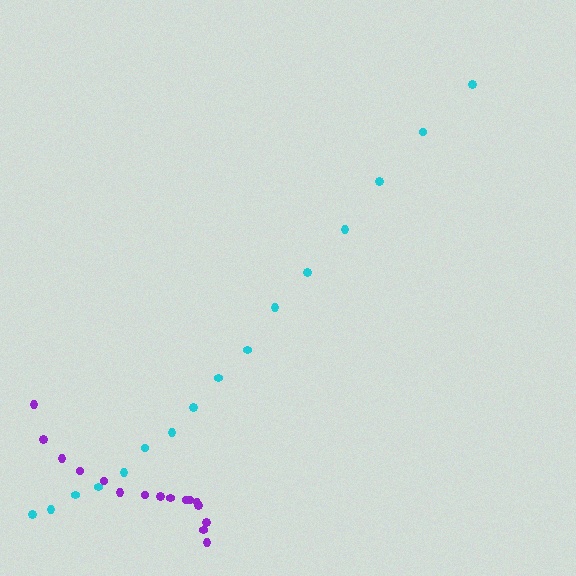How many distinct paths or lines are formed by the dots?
There are 2 distinct paths.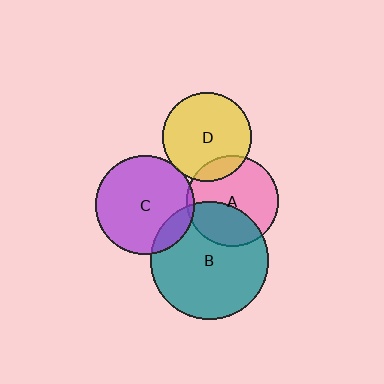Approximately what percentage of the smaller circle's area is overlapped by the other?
Approximately 15%.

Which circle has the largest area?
Circle B (teal).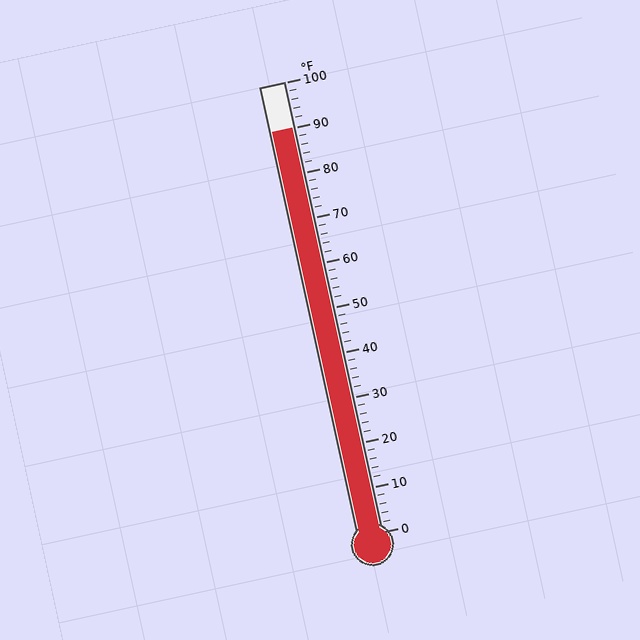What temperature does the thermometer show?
The thermometer shows approximately 90°F.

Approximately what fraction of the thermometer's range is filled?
The thermometer is filled to approximately 90% of its range.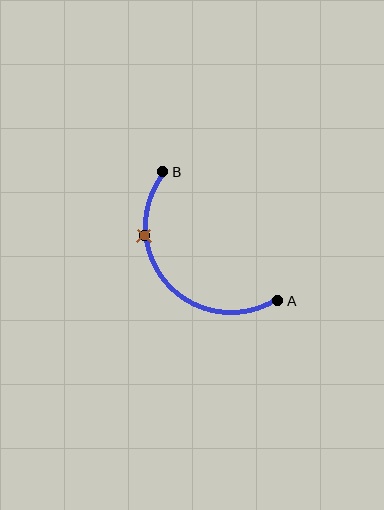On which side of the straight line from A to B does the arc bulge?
The arc bulges below and to the left of the straight line connecting A and B.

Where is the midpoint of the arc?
The arc midpoint is the point on the curve farthest from the straight line joining A and B. It sits below and to the left of that line.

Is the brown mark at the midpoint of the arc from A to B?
No. The brown mark lies on the arc but is closer to endpoint B. The arc midpoint would be at the point on the curve equidistant along the arc from both A and B.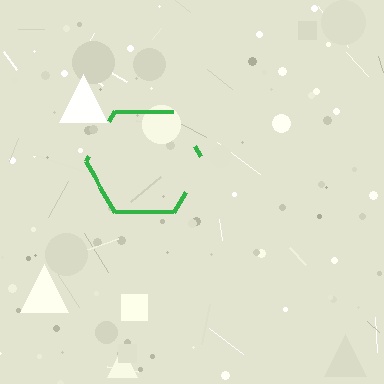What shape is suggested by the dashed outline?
The dashed outline suggests a hexagon.